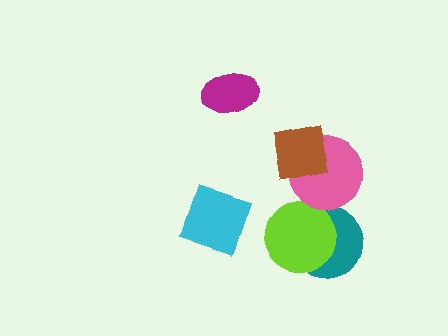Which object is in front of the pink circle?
The brown square is in front of the pink circle.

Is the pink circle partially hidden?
Yes, it is partially covered by another shape.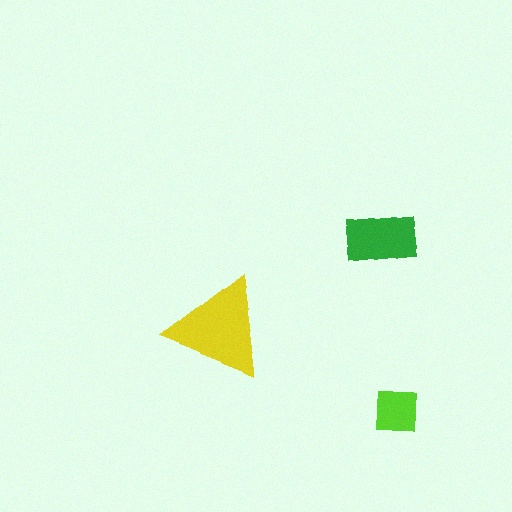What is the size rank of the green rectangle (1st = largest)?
2nd.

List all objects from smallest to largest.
The lime square, the green rectangle, the yellow triangle.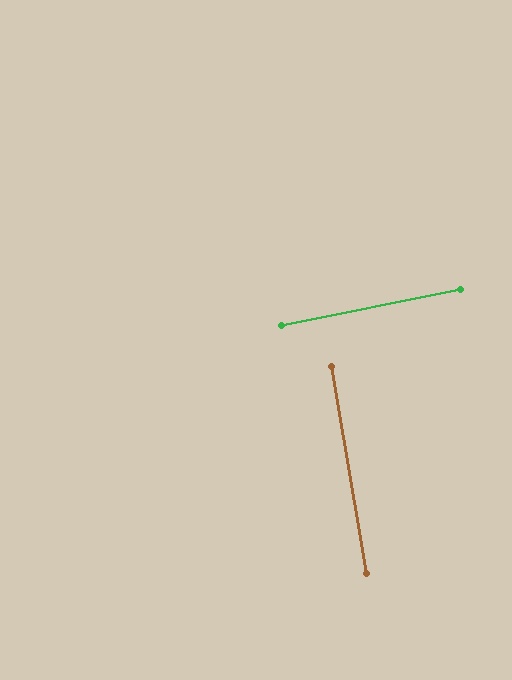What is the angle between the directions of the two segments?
Approximately 88 degrees.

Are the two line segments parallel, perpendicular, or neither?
Perpendicular — they meet at approximately 88°.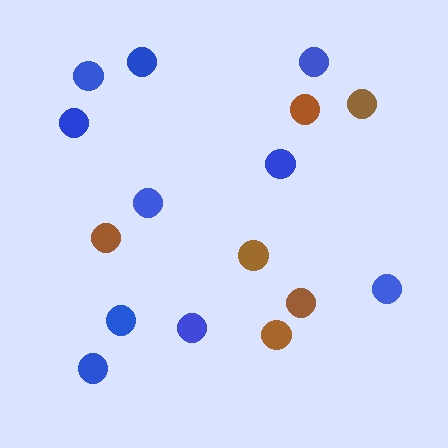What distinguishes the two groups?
There are 2 groups: one group of brown circles (6) and one group of blue circles (10).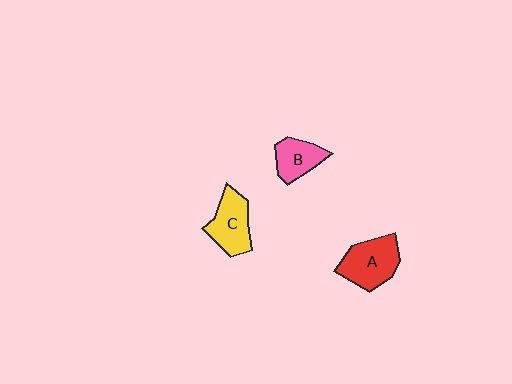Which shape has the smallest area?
Shape B (pink).